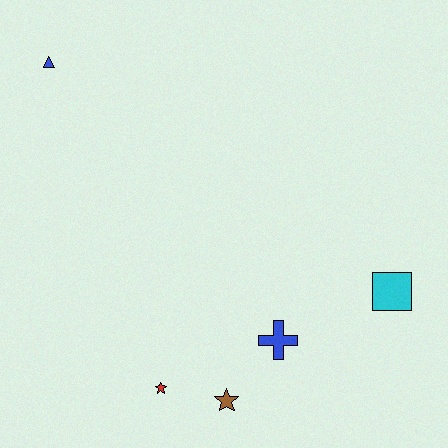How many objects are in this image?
There are 5 objects.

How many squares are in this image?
There is 1 square.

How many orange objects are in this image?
There are no orange objects.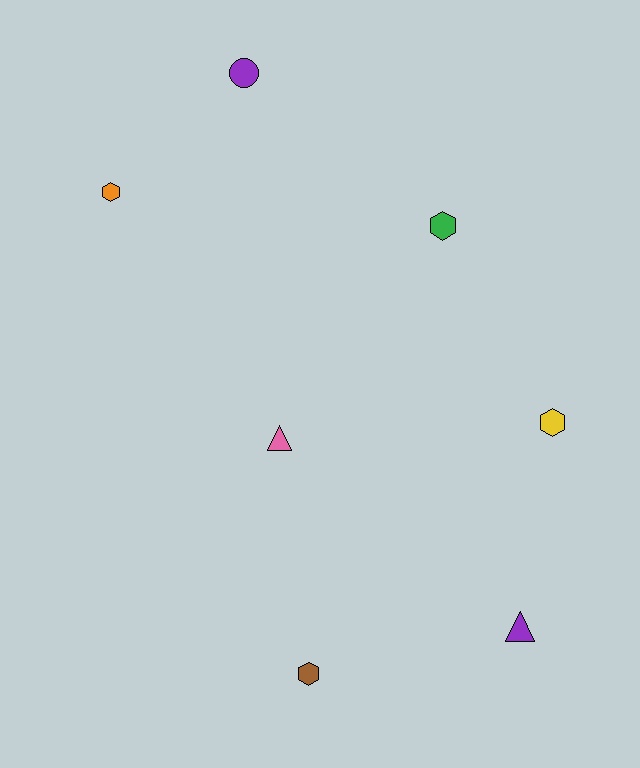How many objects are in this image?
There are 7 objects.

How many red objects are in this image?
There are no red objects.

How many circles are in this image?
There is 1 circle.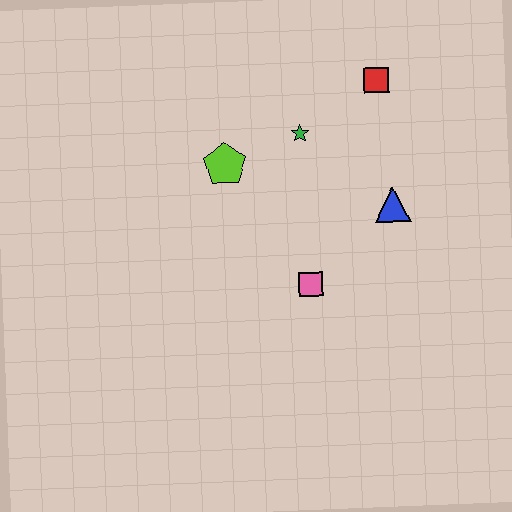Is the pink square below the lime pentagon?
Yes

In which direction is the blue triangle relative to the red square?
The blue triangle is below the red square.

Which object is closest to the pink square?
The blue triangle is closest to the pink square.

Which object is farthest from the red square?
The pink square is farthest from the red square.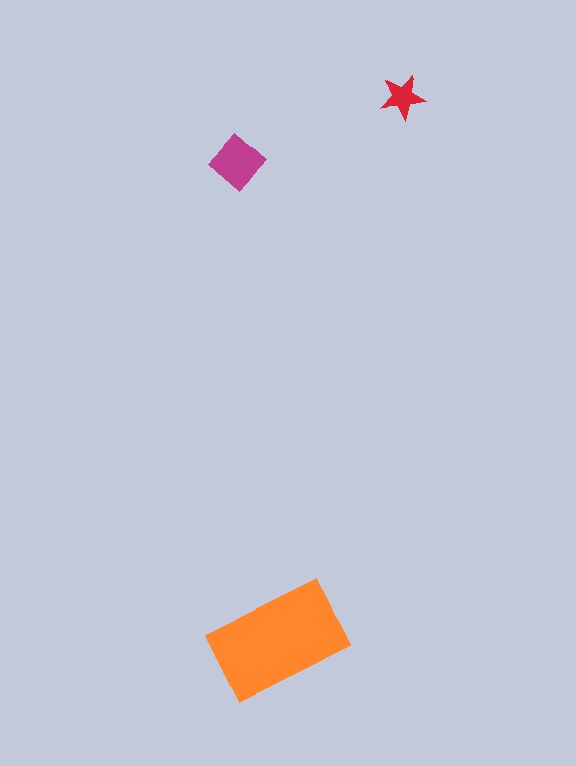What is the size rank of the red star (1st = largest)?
3rd.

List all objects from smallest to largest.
The red star, the magenta diamond, the orange rectangle.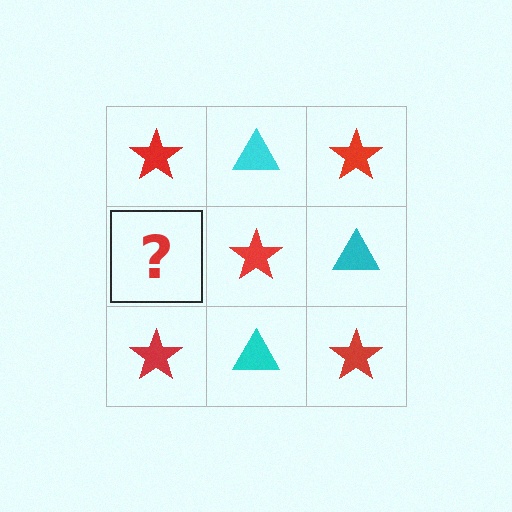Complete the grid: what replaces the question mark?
The question mark should be replaced with a cyan triangle.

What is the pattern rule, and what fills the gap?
The rule is that it alternates red star and cyan triangle in a checkerboard pattern. The gap should be filled with a cyan triangle.